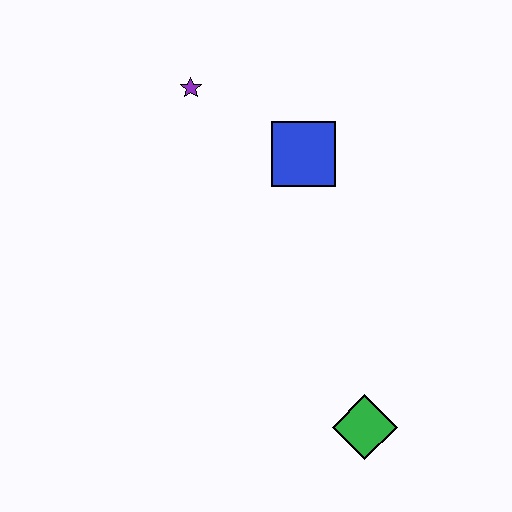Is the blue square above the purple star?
No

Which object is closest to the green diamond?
The blue square is closest to the green diamond.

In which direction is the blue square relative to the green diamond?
The blue square is above the green diamond.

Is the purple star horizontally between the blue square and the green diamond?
No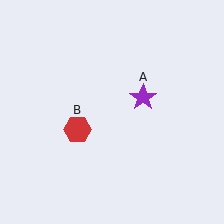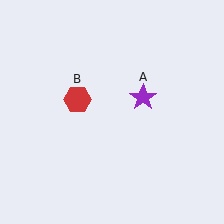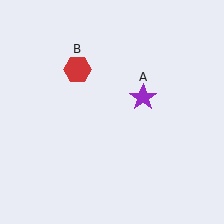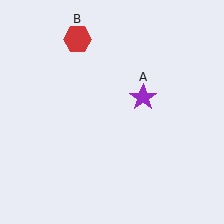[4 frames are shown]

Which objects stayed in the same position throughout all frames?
Purple star (object A) remained stationary.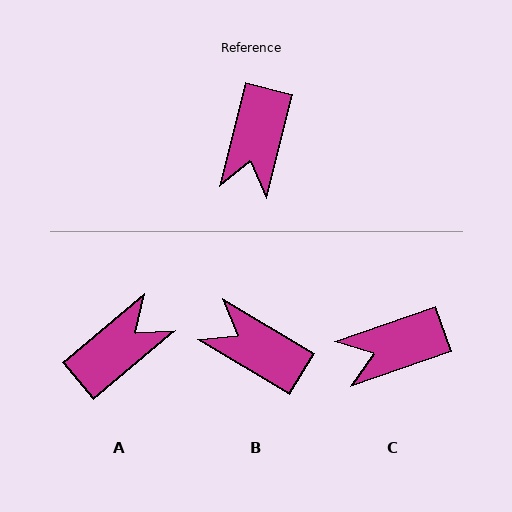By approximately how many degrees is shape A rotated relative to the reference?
Approximately 144 degrees counter-clockwise.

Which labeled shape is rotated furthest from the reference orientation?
A, about 144 degrees away.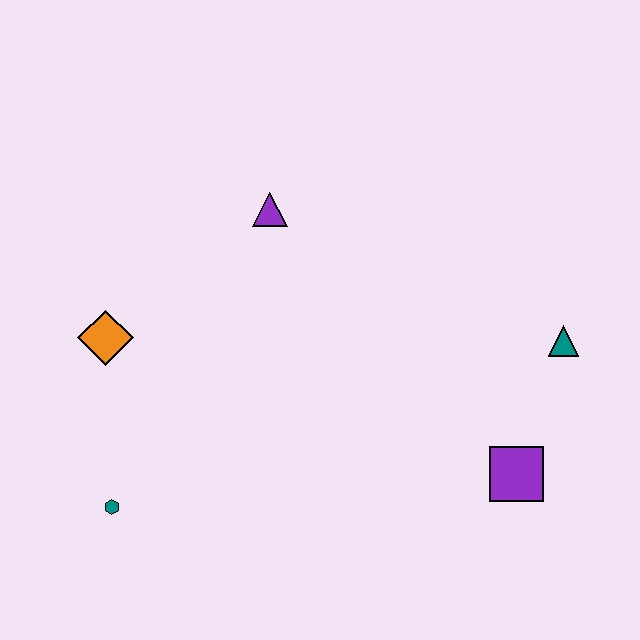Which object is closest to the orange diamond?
The teal hexagon is closest to the orange diamond.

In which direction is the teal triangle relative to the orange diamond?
The teal triangle is to the right of the orange diamond.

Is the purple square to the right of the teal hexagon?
Yes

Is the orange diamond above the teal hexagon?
Yes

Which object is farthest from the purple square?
The orange diamond is farthest from the purple square.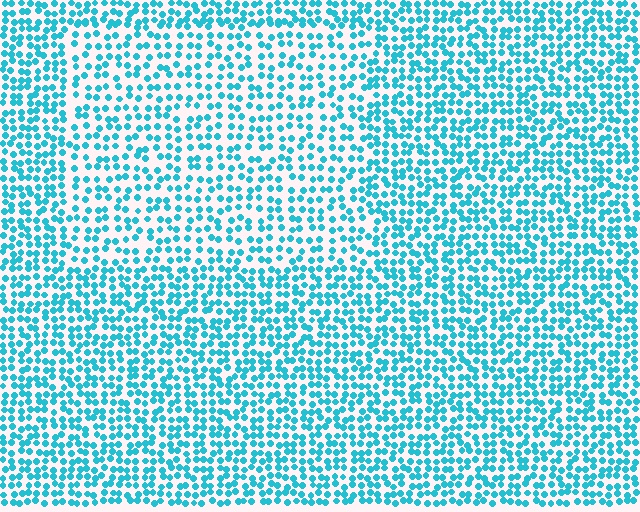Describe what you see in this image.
The image contains small cyan elements arranged at two different densities. A rectangle-shaped region is visible where the elements are less densely packed than the surrounding area.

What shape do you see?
I see a rectangle.